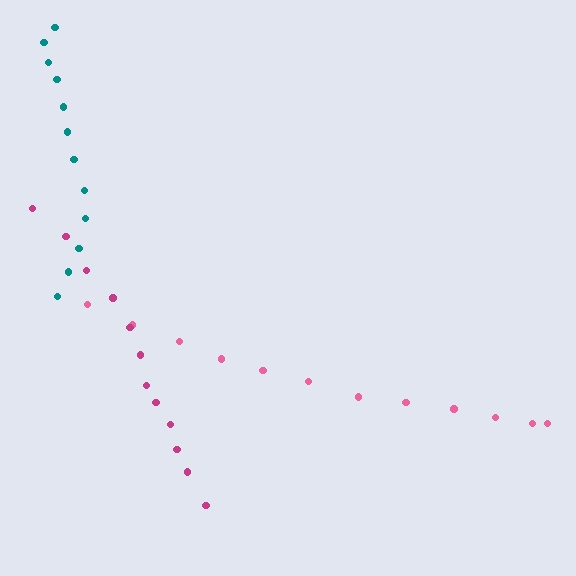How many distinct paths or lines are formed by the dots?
There are 3 distinct paths.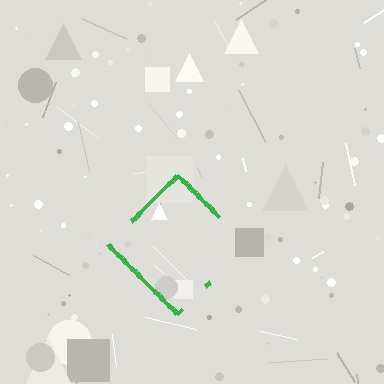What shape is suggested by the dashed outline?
The dashed outline suggests a diamond.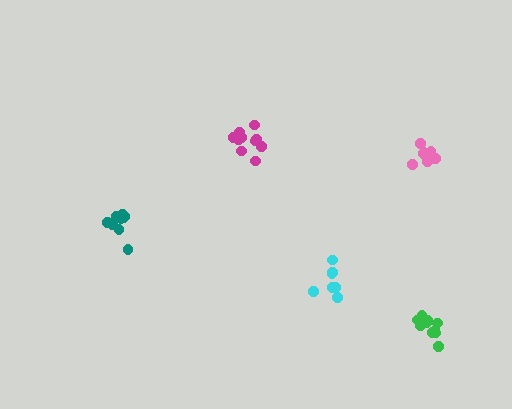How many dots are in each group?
Group 1: 10 dots, Group 2: 10 dots, Group 3: 7 dots, Group 4: 9 dots, Group 5: 7 dots (43 total).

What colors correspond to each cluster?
The clusters are colored: magenta, green, pink, teal, cyan.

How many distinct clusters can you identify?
There are 5 distinct clusters.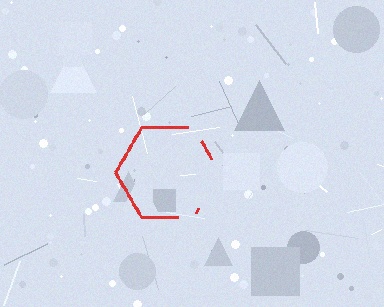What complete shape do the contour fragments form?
The contour fragments form a hexagon.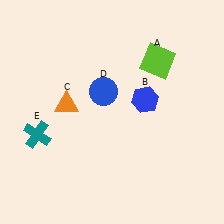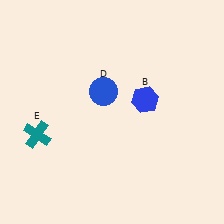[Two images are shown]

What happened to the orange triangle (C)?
The orange triangle (C) was removed in Image 2. It was in the top-left area of Image 1.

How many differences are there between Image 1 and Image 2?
There are 2 differences between the two images.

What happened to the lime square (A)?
The lime square (A) was removed in Image 2. It was in the top-right area of Image 1.